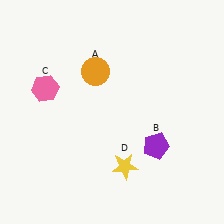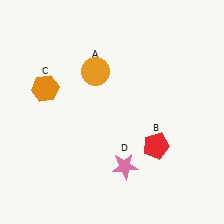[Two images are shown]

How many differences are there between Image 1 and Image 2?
There are 3 differences between the two images.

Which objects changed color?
B changed from purple to red. C changed from pink to orange. D changed from yellow to pink.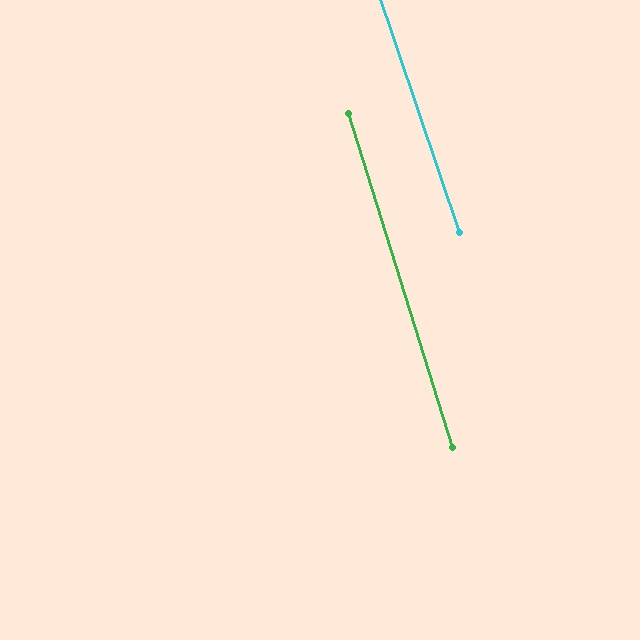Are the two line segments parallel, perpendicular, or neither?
Parallel — their directions differ by only 1.4°.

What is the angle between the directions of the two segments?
Approximately 1 degree.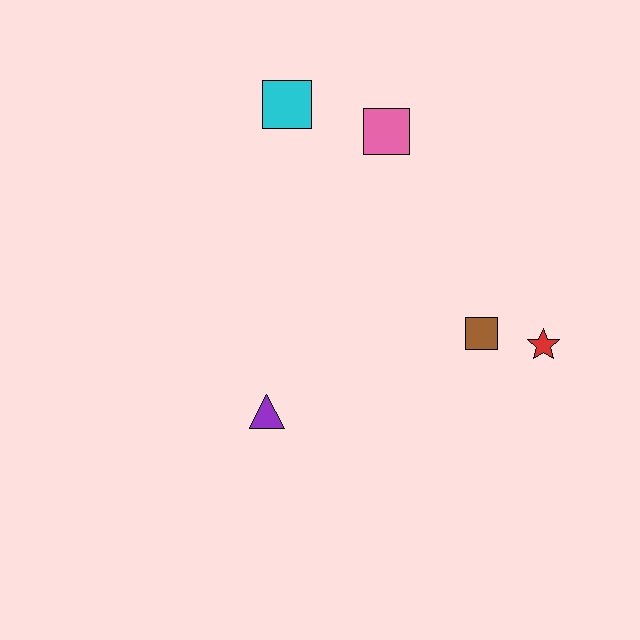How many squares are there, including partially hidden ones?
There are 3 squares.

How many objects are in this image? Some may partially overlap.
There are 5 objects.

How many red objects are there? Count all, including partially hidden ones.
There is 1 red object.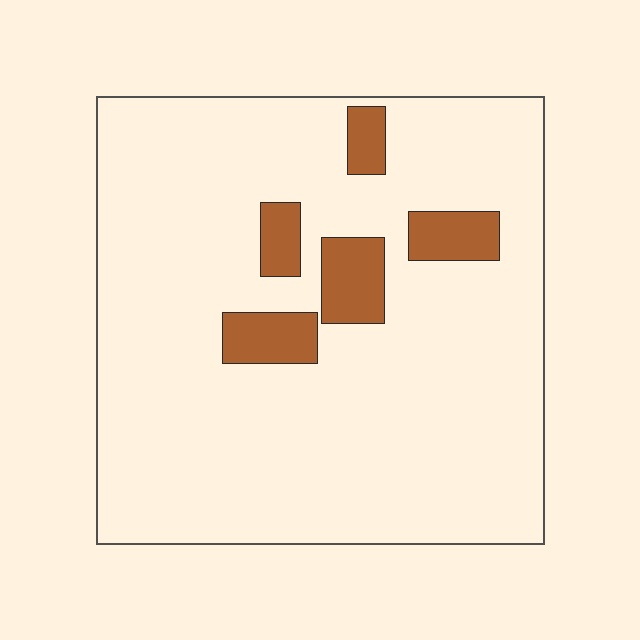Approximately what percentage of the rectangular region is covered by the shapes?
Approximately 10%.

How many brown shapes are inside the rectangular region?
5.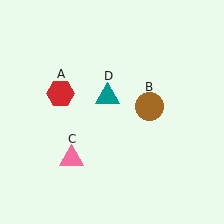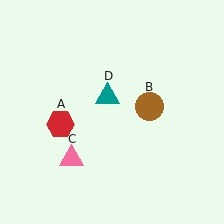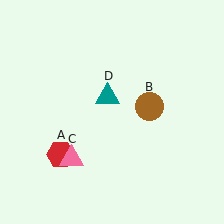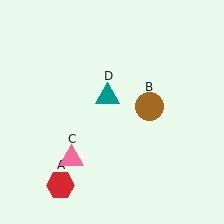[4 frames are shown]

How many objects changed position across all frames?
1 object changed position: red hexagon (object A).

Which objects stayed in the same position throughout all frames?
Brown circle (object B) and pink triangle (object C) and teal triangle (object D) remained stationary.